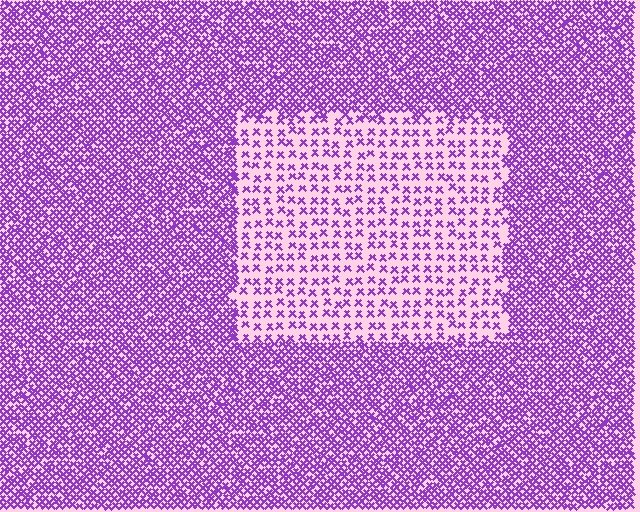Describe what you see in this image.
The image contains small purple elements arranged at two different densities. A rectangle-shaped region is visible where the elements are less densely packed than the surrounding area.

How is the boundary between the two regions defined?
The boundary is defined by a change in element density (approximately 2.7x ratio). All elements are the same color, size, and shape.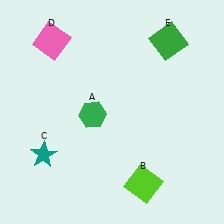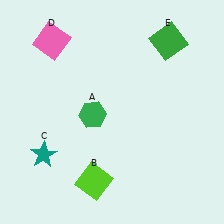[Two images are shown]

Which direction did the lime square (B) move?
The lime square (B) moved left.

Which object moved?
The lime square (B) moved left.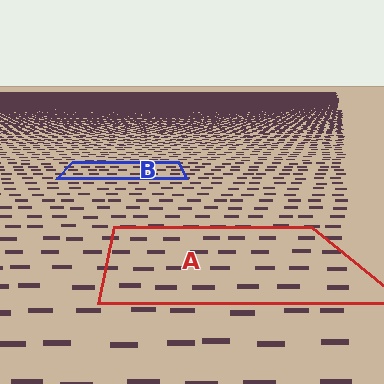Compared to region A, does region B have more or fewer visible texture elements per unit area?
Region B has more texture elements per unit area — they are packed more densely because it is farther away.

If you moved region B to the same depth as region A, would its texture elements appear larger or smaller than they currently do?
They would appear larger. At a closer depth, the same texture elements are projected at a bigger on-screen size.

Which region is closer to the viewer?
Region A is closer. The texture elements there are larger and more spread out.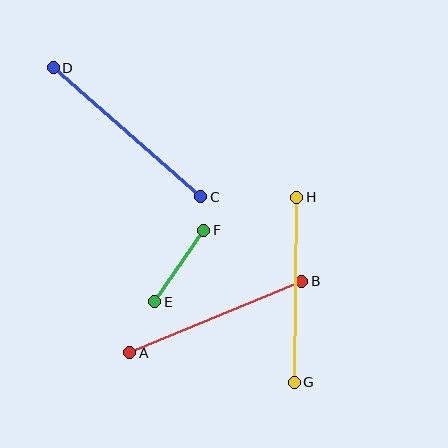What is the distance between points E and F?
The distance is approximately 87 pixels.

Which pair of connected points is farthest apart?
Points C and D are farthest apart.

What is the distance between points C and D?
The distance is approximately 196 pixels.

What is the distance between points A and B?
The distance is approximately 186 pixels.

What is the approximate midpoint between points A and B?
The midpoint is at approximately (216, 317) pixels.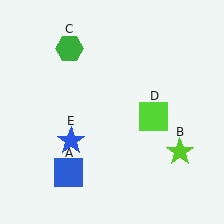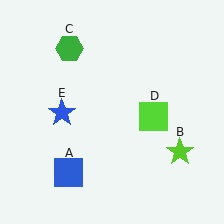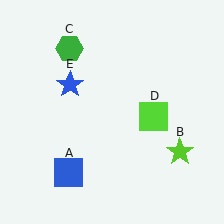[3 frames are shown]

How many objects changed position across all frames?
1 object changed position: blue star (object E).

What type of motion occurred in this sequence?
The blue star (object E) rotated clockwise around the center of the scene.